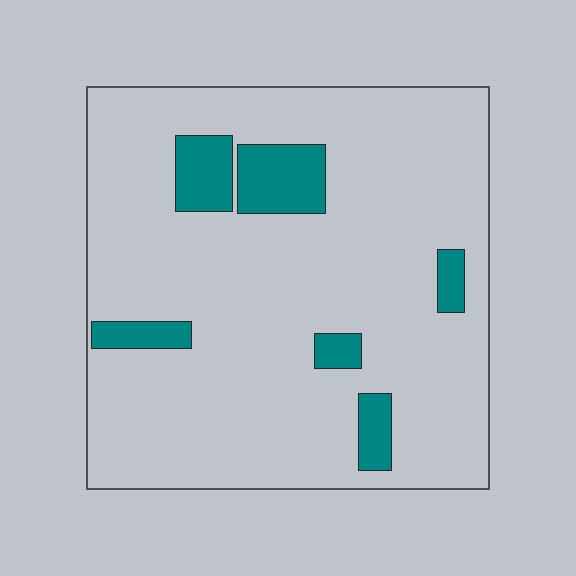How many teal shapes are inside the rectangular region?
6.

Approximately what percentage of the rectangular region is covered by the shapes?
Approximately 10%.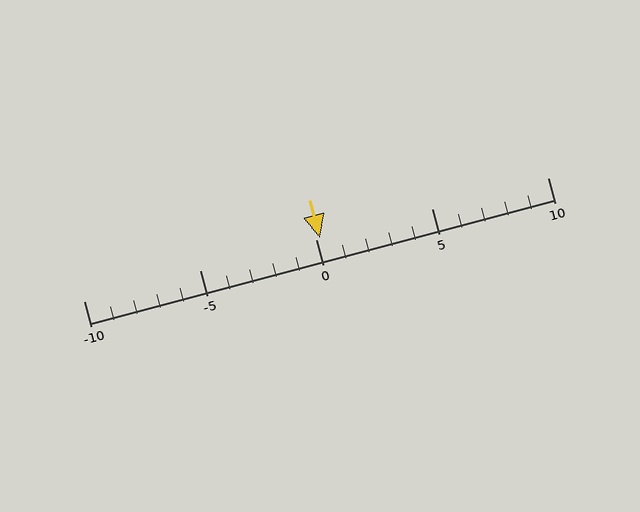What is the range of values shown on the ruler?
The ruler shows values from -10 to 10.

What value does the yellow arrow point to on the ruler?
The yellow arrow points to approximately 0.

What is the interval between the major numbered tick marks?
The major tick marks are spaced 5 units apart.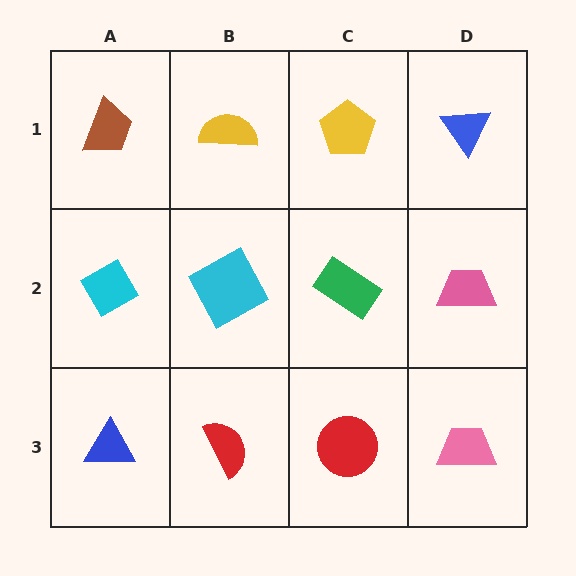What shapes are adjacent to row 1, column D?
A pink trapezoid (row 2, column D), a yellow pentagon (row 1, column C).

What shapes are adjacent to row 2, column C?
A yellow pentagon (row 1, column C), a red circle (row 3, column C), a cyan square (row 2, column B), a pink trapezoid (row 2, column D).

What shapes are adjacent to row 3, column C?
A green rectangle (row 2, column C), a red semicircle (row 3, column B), a pink trapezoid (row 3, column D).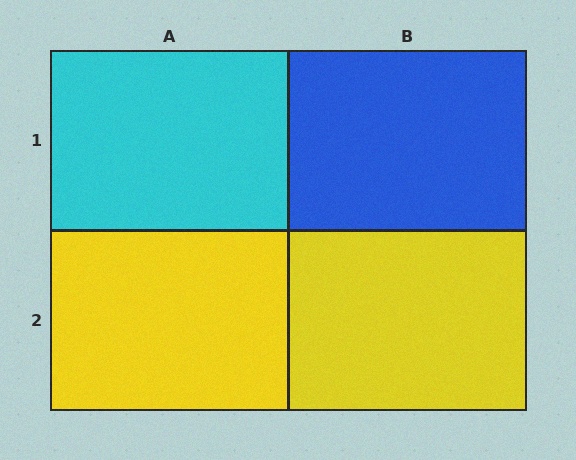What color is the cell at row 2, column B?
Yellow.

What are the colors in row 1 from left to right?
Cyan, blue.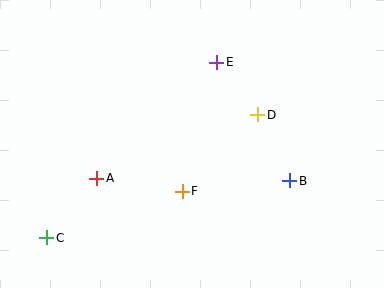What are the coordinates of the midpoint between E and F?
The midpoint between E and F is at (199, 127).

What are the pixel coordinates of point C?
Point C is at (47, 238).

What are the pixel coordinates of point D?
Point D is at (258, 115).